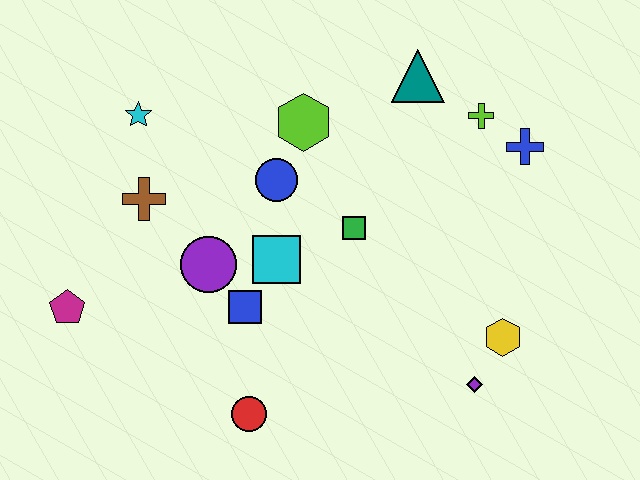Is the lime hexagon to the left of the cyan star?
No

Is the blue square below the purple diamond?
No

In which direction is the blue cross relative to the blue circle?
The blue cross is to the right of the blue circle.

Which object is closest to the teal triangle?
The lime cross is closest to the teal triangle.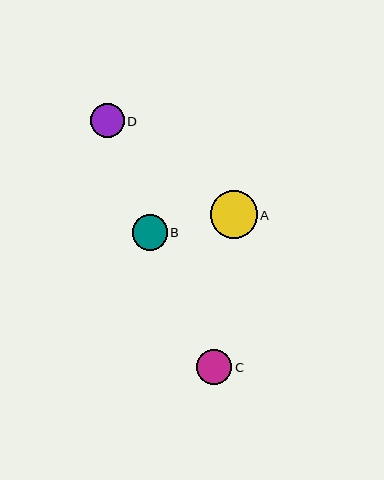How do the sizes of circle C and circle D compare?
Circle C and circle D are approximately the same size.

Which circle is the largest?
Circle A is the largest with a size of approximately 47 pixels.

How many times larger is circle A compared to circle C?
Circle A is approximately 1.3 times the size of circle C.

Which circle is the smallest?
Circle D is the smallest with a size of approximately 33 pixels.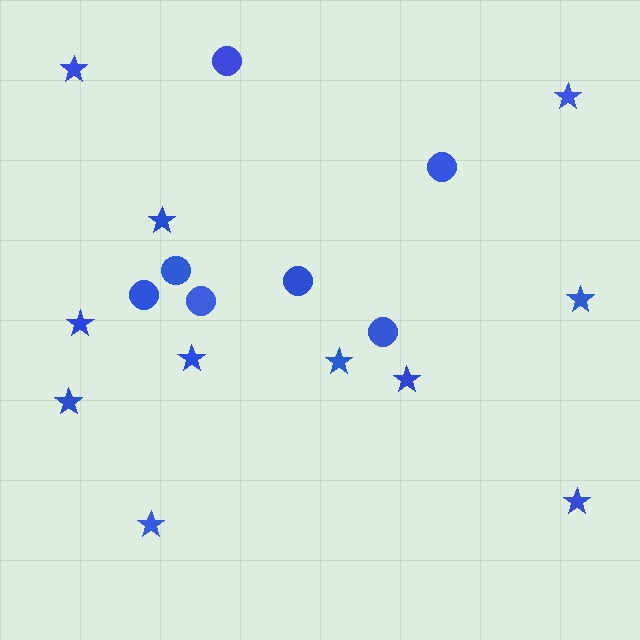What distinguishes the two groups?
There are 2 groups: one group of circles (7) and one group of stars (11).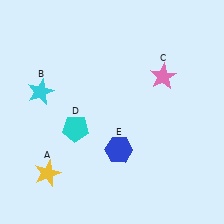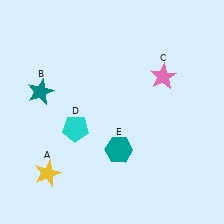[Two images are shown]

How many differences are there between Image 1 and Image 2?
There are 2 differences between the two images.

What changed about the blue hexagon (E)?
In Image 1, E is blue. In Image 2, it changed to teal.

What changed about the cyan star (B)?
In Image 1, B is cyan. In Image 2, it changed to teal.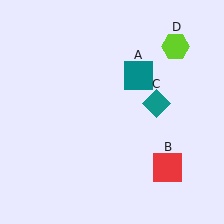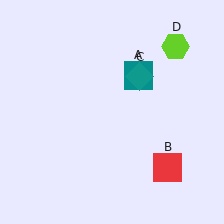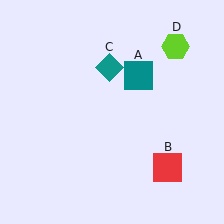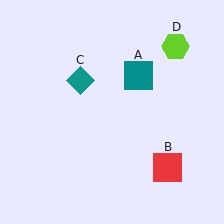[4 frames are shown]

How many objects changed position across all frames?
1 object changed position: teal diamond (object C).